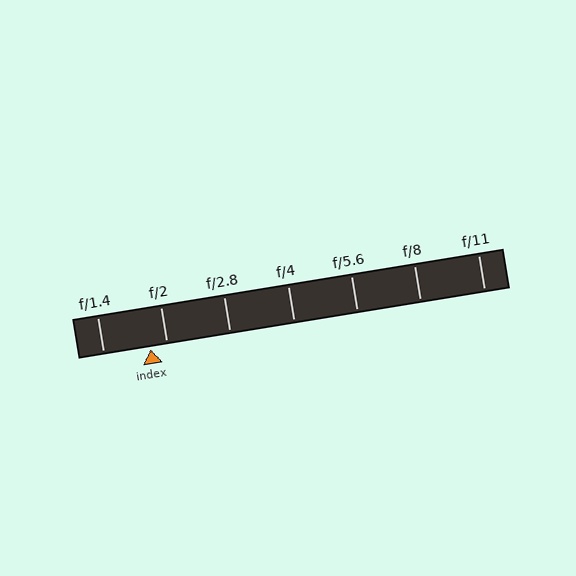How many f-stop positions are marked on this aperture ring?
There are 7 f-stop positions marked.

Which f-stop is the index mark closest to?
The index mark is closest to f/2.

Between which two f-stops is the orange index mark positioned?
The index mark is between f/1.4 and f/2.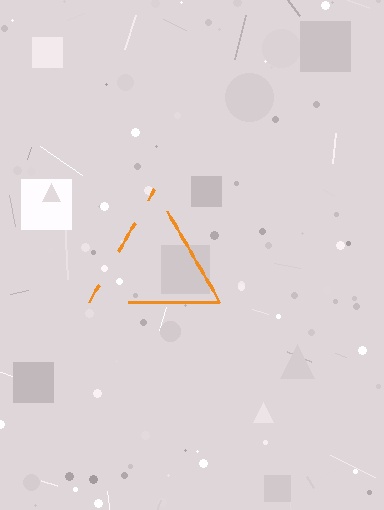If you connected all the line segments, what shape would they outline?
They would outline a triangle.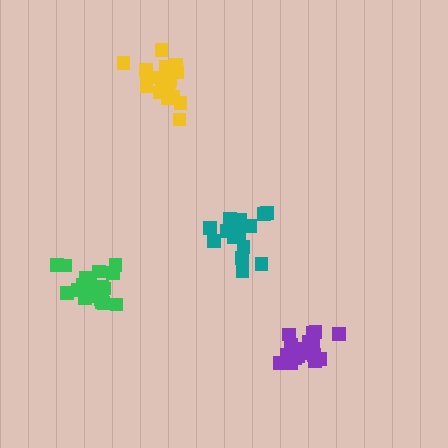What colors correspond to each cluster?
The clusters are colored: green, teal, yellow, purple.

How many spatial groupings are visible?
There are 4 spatial groupings.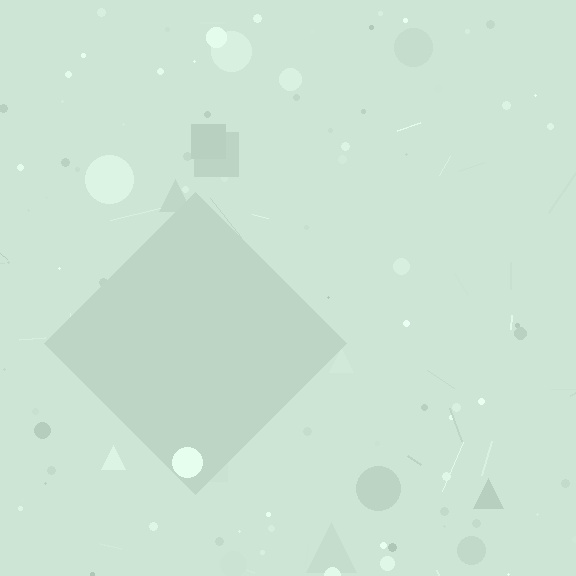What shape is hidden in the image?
A diamond is hidden in the image.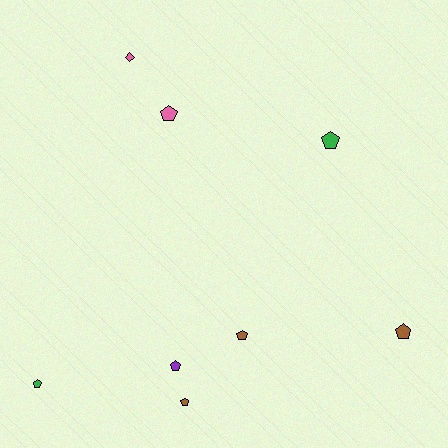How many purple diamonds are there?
There are no purple diamonds.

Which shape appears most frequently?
Pentagon, with 7 objects.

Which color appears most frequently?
Brown, with 3 objects.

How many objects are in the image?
There are 8 objects.